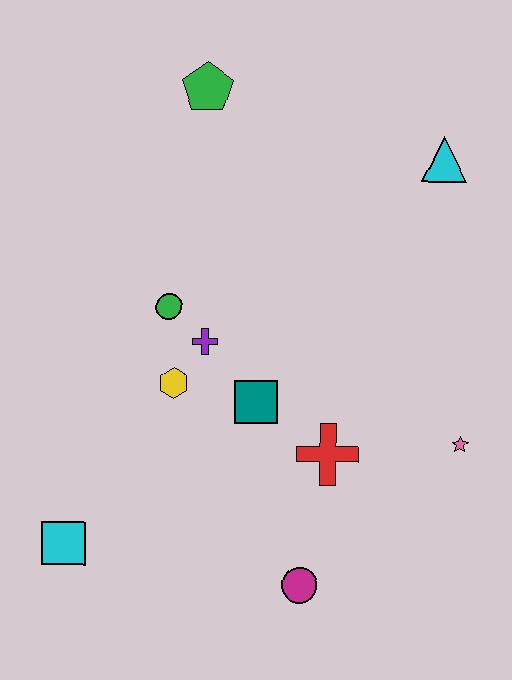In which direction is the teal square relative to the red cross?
The teal square is to the left of the red cross.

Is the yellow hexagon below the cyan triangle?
Yes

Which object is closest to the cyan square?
The yellow hexagon is closest to the cyan square.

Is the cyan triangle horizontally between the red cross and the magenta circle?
No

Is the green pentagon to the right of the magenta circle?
No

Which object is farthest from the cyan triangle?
The cyan square is farthest from the cyan triangle.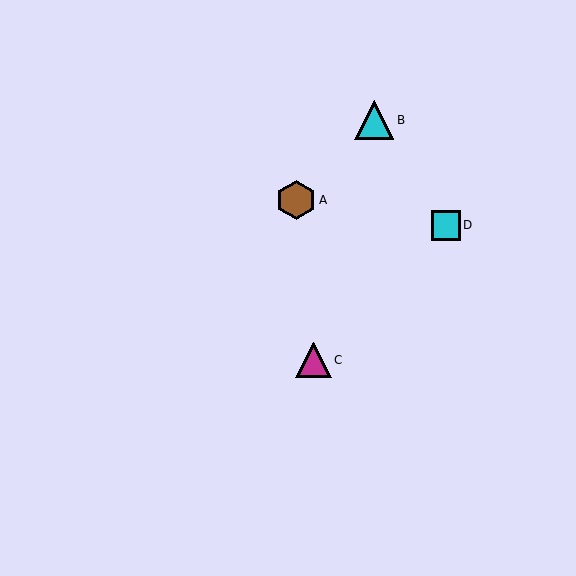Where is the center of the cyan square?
The center of the cyan square is at (446, 225).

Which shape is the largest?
The brown hexagon (labeled A) is the largest.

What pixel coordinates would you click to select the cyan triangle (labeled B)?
Click at (374, 120) to select the cyan triangle B.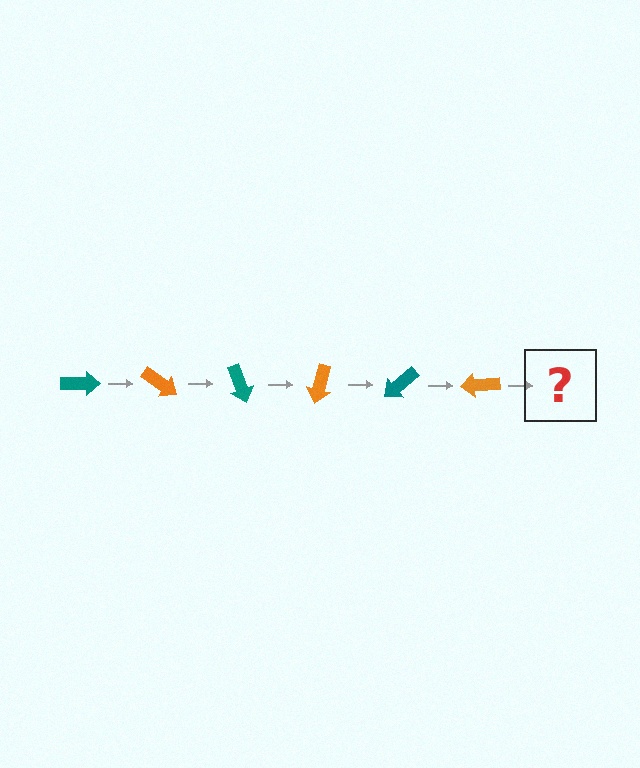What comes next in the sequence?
The next element should be a teal arrow, rotated 210 degrees from the start.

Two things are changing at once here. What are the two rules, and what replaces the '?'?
The two rules are that it rotates 35 degrees each step and the color cycles through teal and orange. The '?' should be a teal arrow, rotated 210 degrees from the start.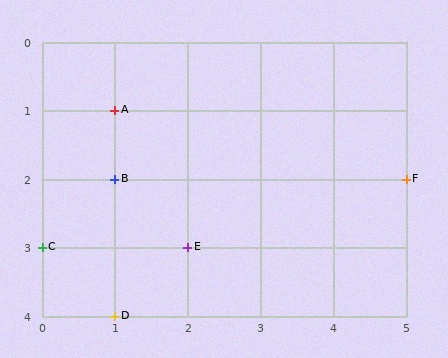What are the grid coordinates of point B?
Point B is at grid coordinates (1, 2).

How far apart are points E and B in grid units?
Points E and B are 1 column and 1 row apart (about 1.4 grid units diagonally).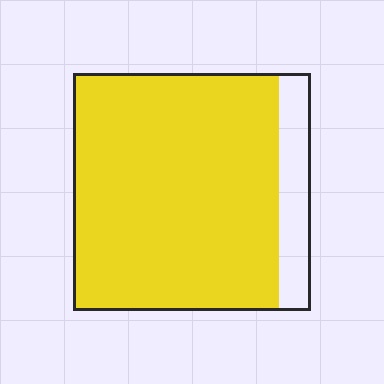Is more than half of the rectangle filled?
Yes.